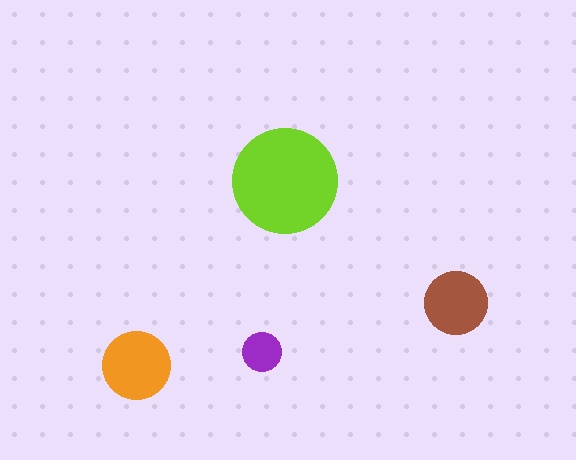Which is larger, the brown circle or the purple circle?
The brown one.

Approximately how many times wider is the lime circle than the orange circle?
About 1.5 times wider.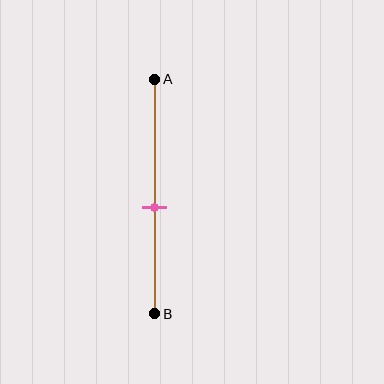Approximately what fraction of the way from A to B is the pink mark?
The pink mark is approximately 55% of the way from A to B.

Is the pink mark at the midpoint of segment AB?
No, the mark is at about 55% from A, not at the 50% midpoint.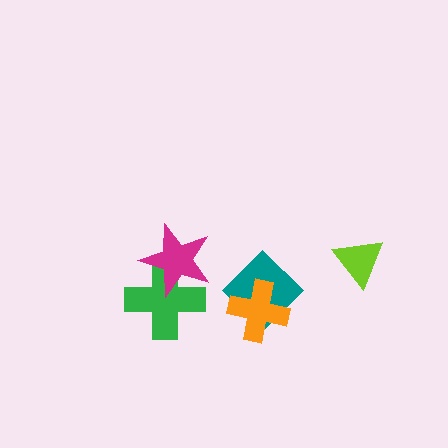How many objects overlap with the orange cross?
1 object overlaps with the orange cross.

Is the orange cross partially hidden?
No, no other shape covers it.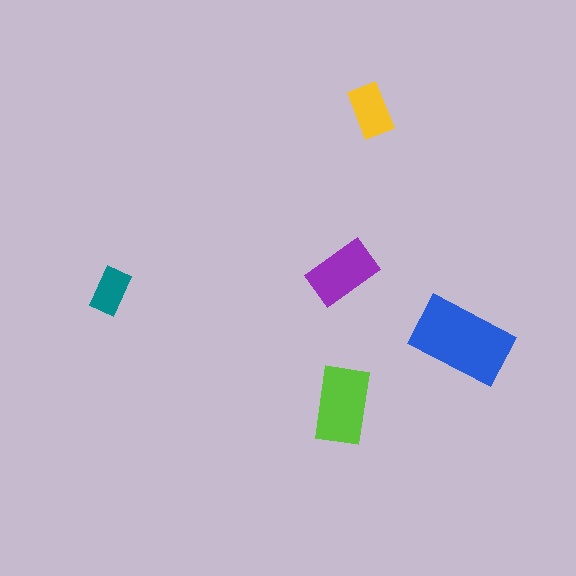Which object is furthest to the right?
The blue rectangle is rightmost.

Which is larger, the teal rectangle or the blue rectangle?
The blue one.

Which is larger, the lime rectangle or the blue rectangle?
The blue one.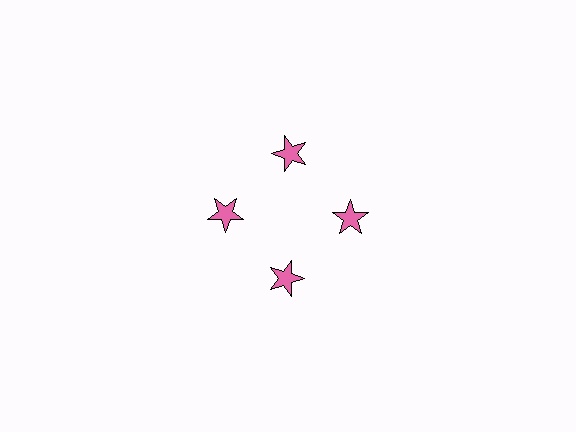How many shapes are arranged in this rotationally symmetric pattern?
There are 4 shapes, arranged in 4 groups of 1.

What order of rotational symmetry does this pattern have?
This pattern has 4-fold rotational symmetry.